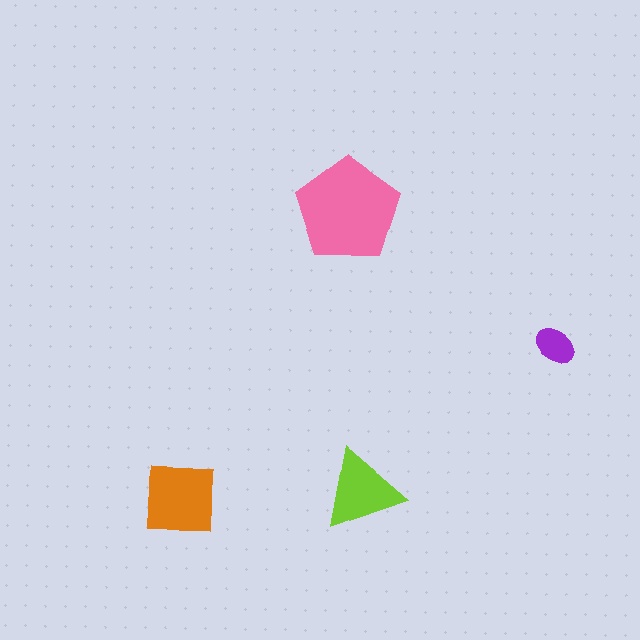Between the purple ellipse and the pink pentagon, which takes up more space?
The pink pentagon.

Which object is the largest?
The pink pentagon.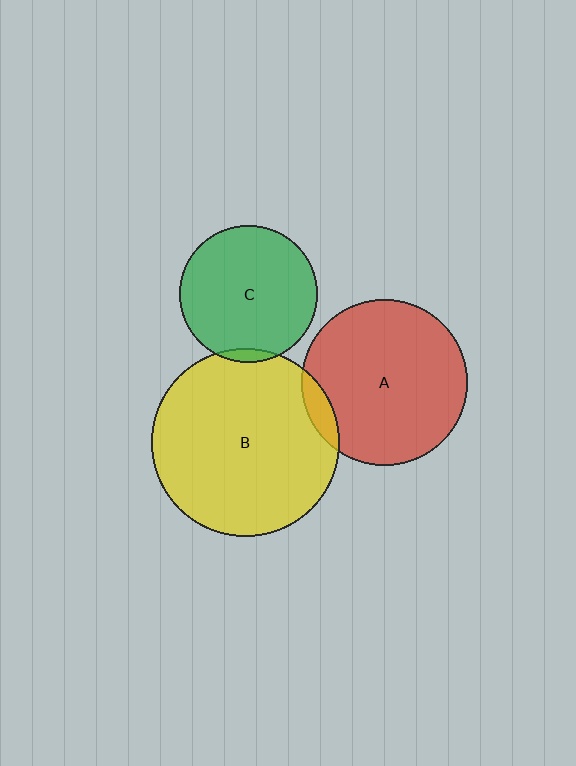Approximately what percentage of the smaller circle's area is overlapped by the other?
Approximately 5%.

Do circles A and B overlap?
Yes.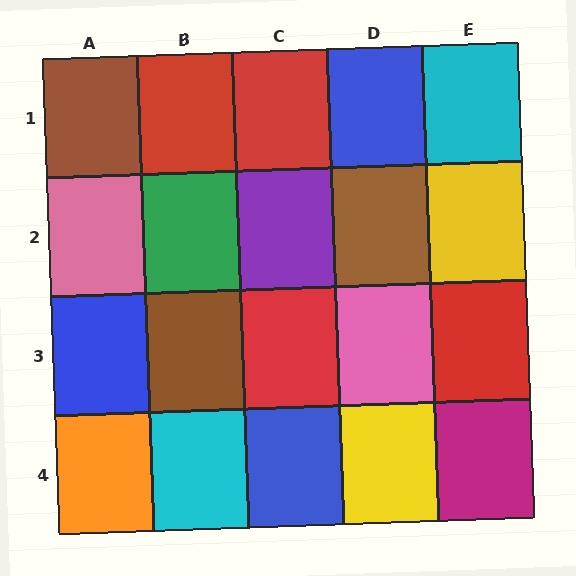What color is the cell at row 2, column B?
Green.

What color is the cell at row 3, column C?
Red.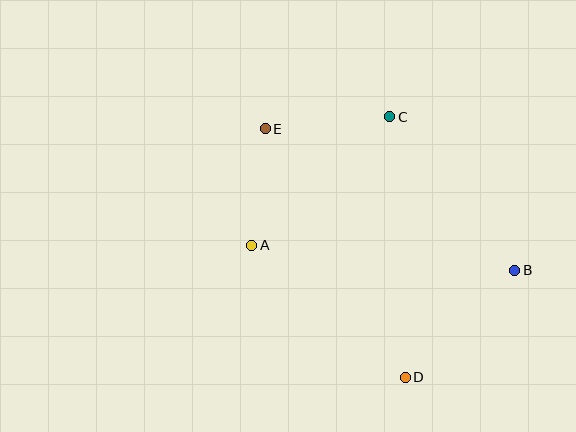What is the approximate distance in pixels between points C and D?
The distance between C and D is approximately 261 pixels.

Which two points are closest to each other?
Points A and E are closest to each other.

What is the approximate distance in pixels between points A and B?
The distance between A and B is approximately 264 pixels.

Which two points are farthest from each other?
Points B and E are farthest from each other.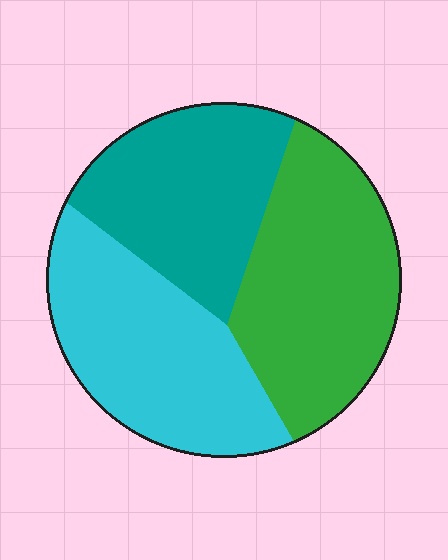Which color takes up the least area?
Teal, at roughly 30%.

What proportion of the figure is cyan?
Cyan covers roughly 35% of the figure.